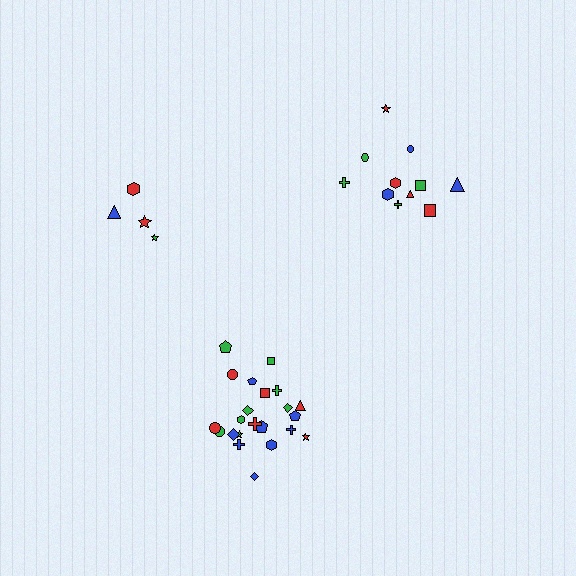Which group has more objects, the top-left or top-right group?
The top-right group.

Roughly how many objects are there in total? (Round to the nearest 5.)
Roughly 40 objects in total.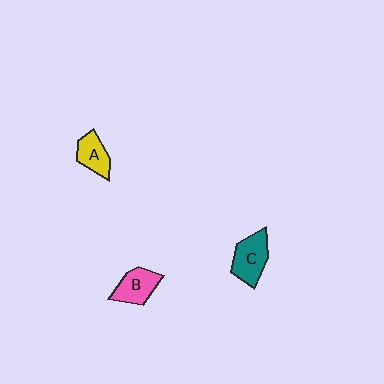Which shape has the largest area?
Shape C (teal).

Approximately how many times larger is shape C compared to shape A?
Approximately 1.4 times.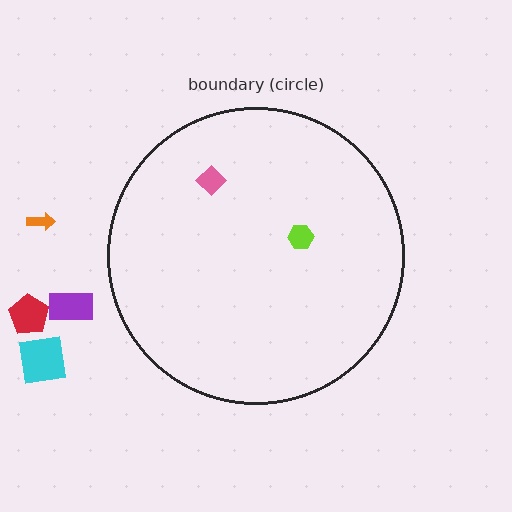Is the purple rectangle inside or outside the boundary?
Outside.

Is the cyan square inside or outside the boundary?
Outside.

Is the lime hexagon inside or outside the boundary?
Inside.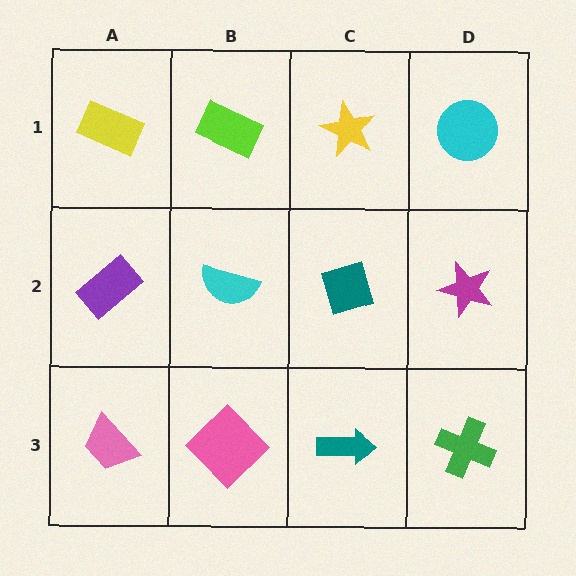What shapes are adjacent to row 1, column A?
A purple rectangle (row 2, column A), a lime rectangle (row 1, column B).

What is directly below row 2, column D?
A green cross.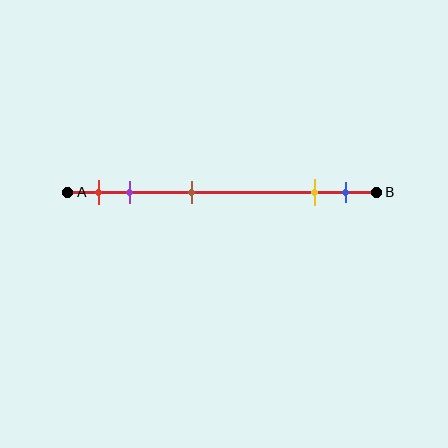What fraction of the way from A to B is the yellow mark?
The yellow mark is approximately 80% (0.8) of the way from A to B.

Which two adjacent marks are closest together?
The yellow and blue marks are the closest adjacent pair.